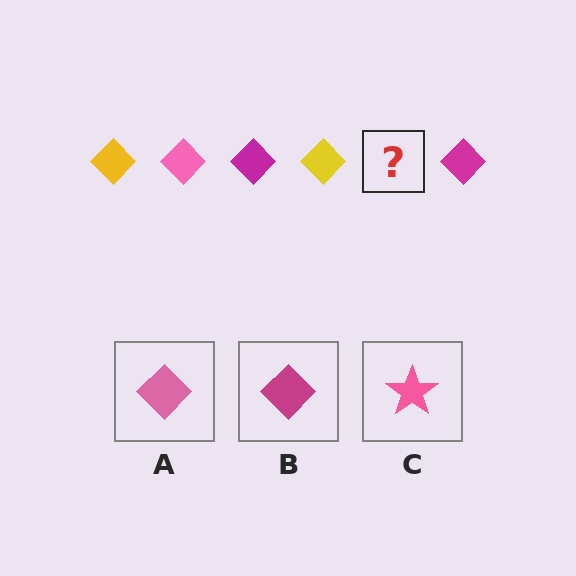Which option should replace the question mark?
Option A.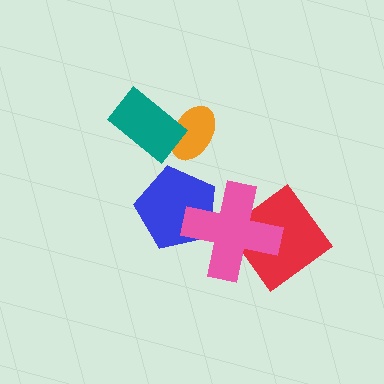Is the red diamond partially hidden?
Yes, it is partially covered by another shape.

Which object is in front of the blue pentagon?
The pink cross is in front of the blue pentagon.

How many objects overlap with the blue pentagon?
1 object overlaps with the blue pentagon.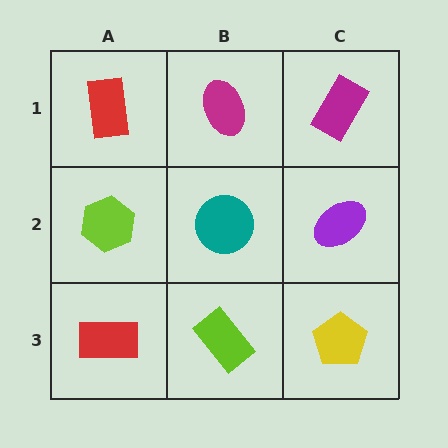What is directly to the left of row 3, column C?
A lime rectangle.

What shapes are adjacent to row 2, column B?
A magenta ellipse (row 1, column B), a lime rectangle (row 3, column B), a lime hexagon (row 2, column A), a purple ellipse (row 2, column C).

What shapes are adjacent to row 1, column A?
A lime hexagon (row 2, column A), a magenta ellipse (row 1, column B).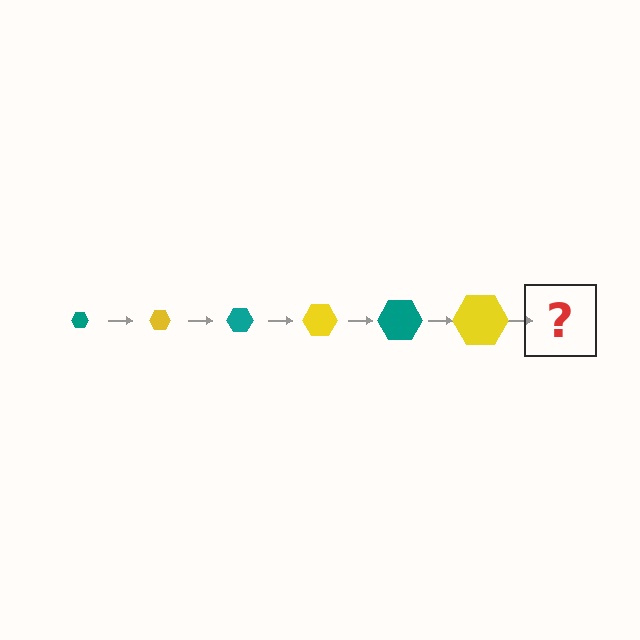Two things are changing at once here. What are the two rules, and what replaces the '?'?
The two rules are that the hexagon grows larger each step and the color cycles through teal and yellow. The '?' should be a teal hexagon, larger than the previous one.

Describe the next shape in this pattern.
It should be a teal hexagon, larger than the previous one.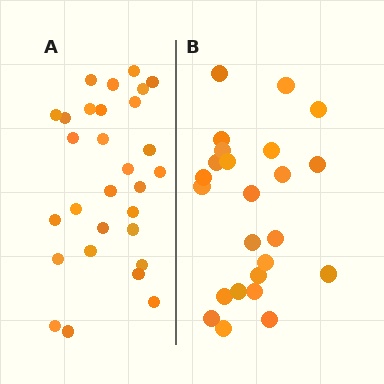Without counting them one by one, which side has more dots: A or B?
Region A (the left region) has more dots.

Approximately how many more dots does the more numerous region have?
Region A has about 5 more dots than region B.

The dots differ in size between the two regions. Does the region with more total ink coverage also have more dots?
No. Region B has more total ink coverage because its dots are larger, but region A actually contains more individual dots. Total area can be misleading — the number of items is what matters here.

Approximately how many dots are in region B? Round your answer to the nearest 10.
About 20 dots. (The exact count is 24, which rounds to 20.)